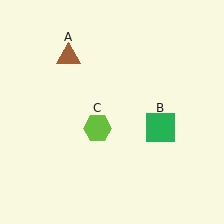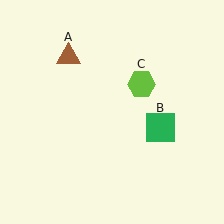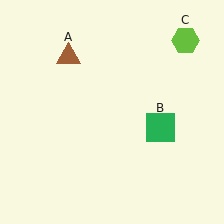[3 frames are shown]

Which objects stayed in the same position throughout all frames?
Brown triangle (object A) and green square (object B) remained stationary.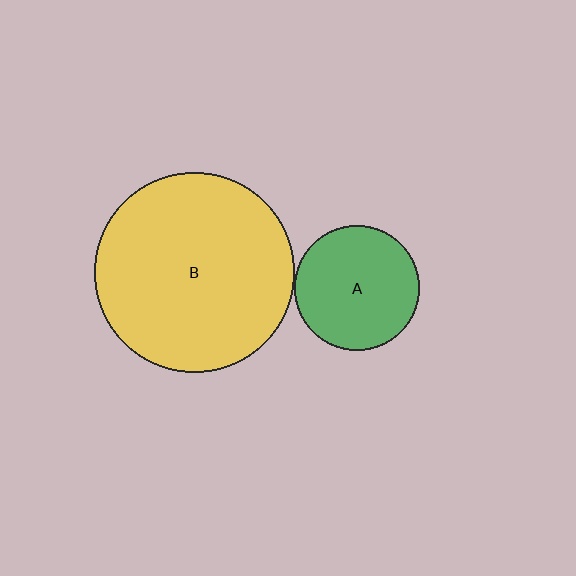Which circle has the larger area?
Circle B (yellow).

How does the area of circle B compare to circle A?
Approximately 2.6 times.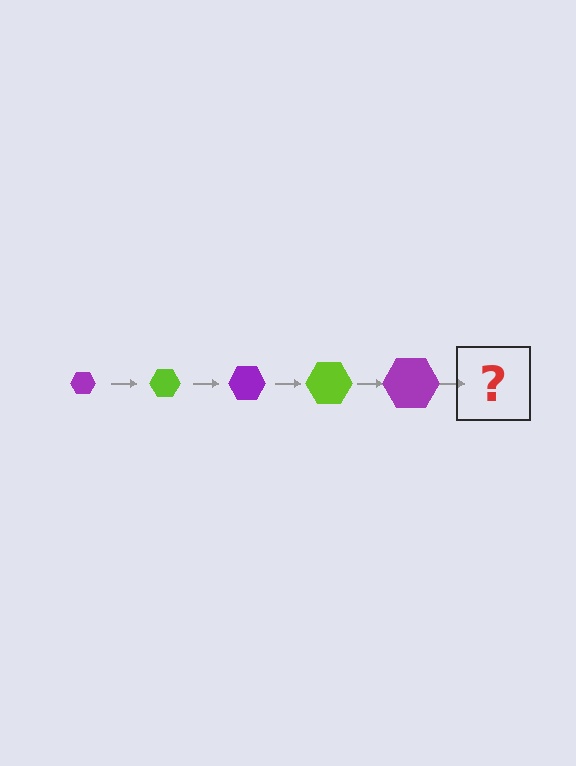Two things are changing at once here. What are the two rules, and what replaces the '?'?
The two rules are that the hexagon grows larger each step and the color cycles through purple and lime. The '?' should be a lime hexagon, larger than the previous one.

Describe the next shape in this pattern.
It should be a lime hexagon, larger than the previous one.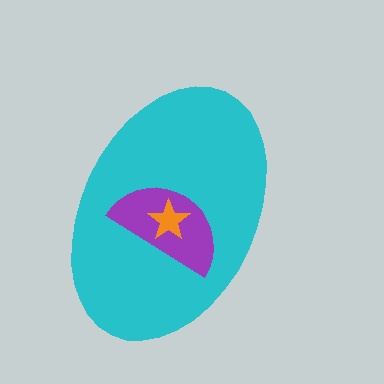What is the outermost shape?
The cyan ellipse.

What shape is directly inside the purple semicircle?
The orange star.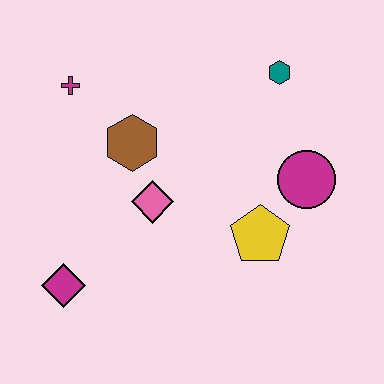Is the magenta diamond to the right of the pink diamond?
No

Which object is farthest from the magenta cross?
The magenta circle is farthest from the magenta cross.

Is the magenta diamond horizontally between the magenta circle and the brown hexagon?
No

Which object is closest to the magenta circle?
The yellow pentagon is closest to the magenta circle.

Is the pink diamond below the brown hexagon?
Yes